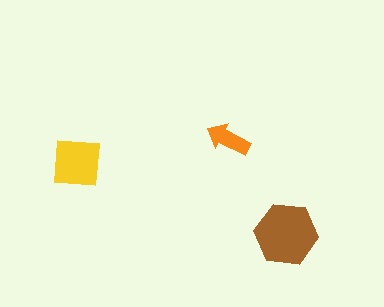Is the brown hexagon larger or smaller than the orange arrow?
Larger.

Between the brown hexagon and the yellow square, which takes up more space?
The brown hexagon.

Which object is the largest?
The brown hexagon.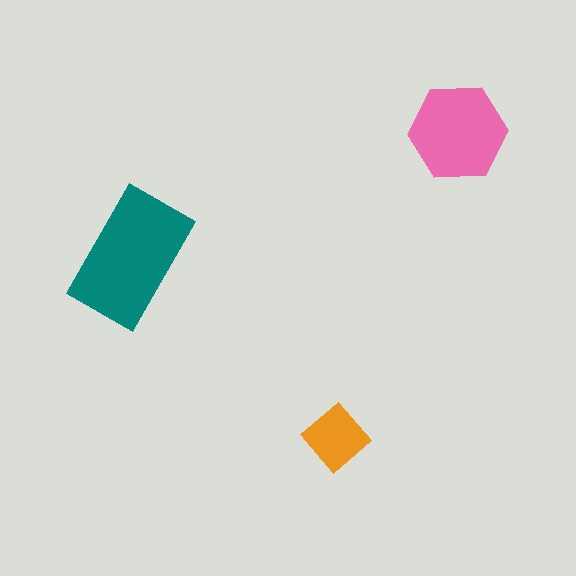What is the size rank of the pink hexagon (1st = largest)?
2nd.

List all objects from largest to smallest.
The teal rectangle, the pink hexagon, the orange diamond.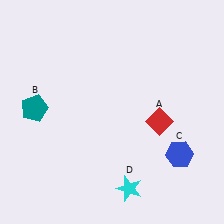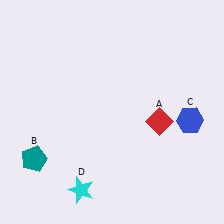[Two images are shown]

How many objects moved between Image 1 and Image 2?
3 objects moved between the two images.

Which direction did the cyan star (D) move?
The cyan star (D) moved left.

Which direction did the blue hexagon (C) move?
The blue hexagon (C) moved up.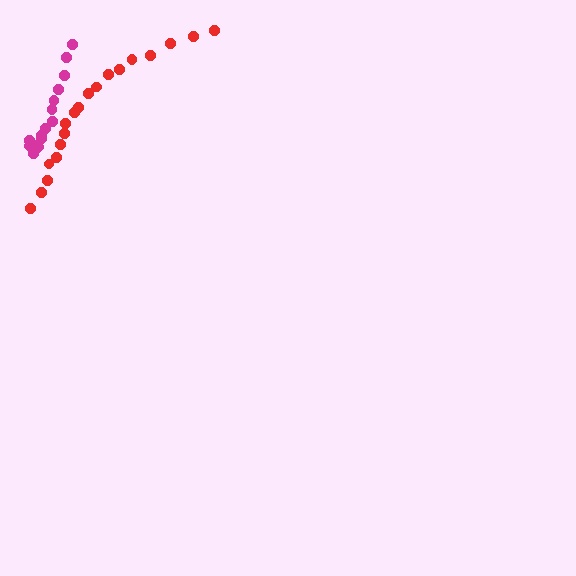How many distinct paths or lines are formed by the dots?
There are 2 distinct paths.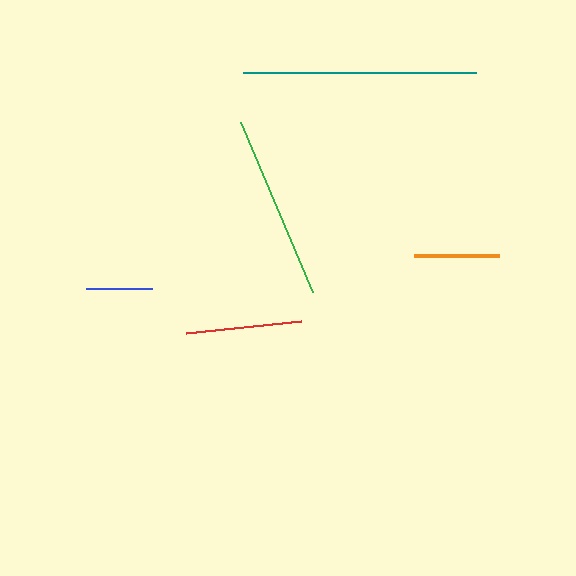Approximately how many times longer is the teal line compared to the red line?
The teal line is approximately 2.0 times the length of the red line.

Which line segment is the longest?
The teal line is the longest at approximately 234 pixels.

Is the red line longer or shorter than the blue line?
The red line is longer than the blue line.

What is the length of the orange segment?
The orange segment is approximately 85 pixels long.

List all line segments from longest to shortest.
From longest to shortest: teal, green, red, orange, blue.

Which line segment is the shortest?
The blue line is the shortest at approximately 66 pixels.